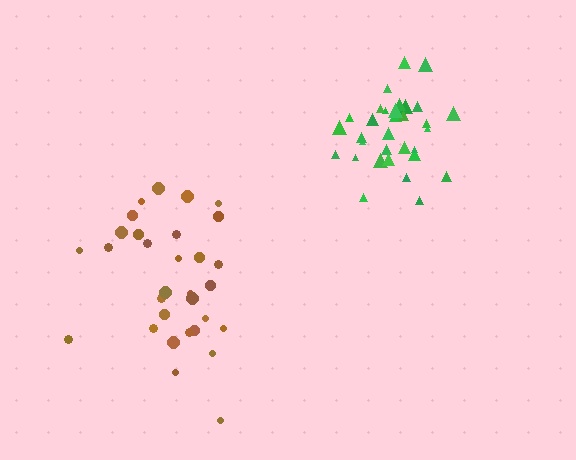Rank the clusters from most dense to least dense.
green, brown.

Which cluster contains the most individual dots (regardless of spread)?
Green (32).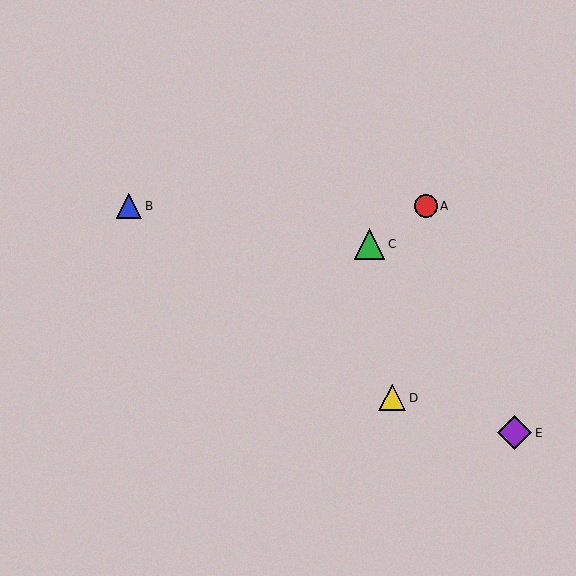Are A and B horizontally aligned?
Yes, both are at y≈206.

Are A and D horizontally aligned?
No, A is at y≈206 and D is at y≈398.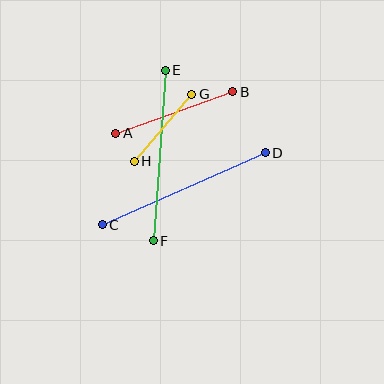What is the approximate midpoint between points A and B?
The midpoint is at approximately (174, 113) pixels.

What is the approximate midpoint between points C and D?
The midpoint is at approximately (184, 189) pixels.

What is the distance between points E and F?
The distance is approximately 171 pixels.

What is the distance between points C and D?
The distance is approximately 178 pixels.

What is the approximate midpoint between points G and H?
The midpoint is at approximately (163, 128) pixels.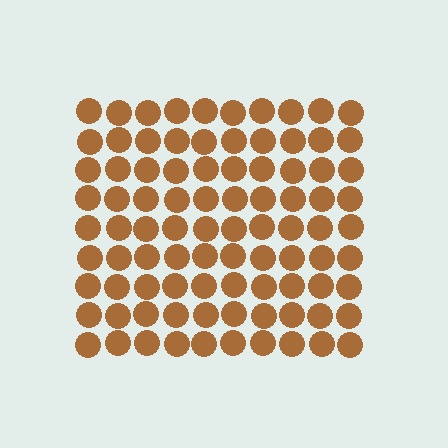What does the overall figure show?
The overall figure shows a square.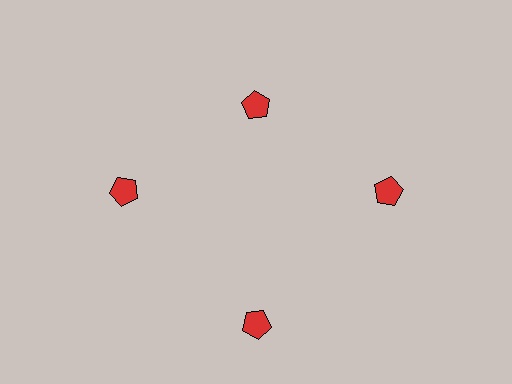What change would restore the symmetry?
The symmetry would be restored by moving it outward, back onto the ring so that all 4 pentagons sit at equal angles and equal distance from the center.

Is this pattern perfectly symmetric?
No. The 4 red pentagons are arranged in a ring, but one element near the 12 o'clock position is pulled inward toward the center, breaking the 4-fold rotational symmetry.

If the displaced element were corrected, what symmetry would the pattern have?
It would have 4-fold rotational symmetry — the pattern would map onto itself every 90 degrees.